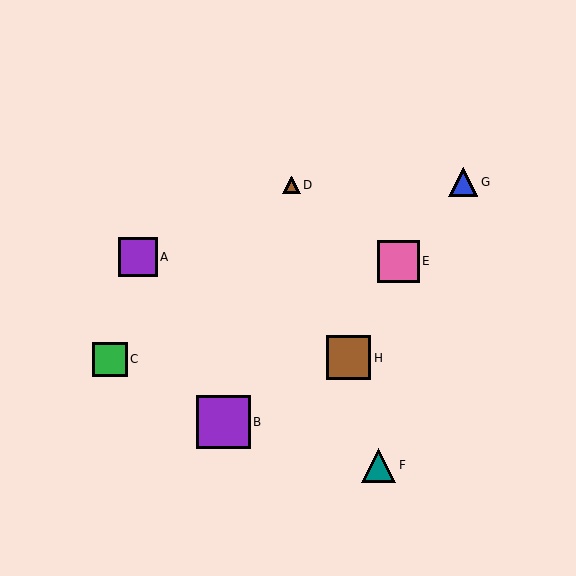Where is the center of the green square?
The center of the green square is at (110, 359).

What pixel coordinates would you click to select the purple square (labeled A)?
Click at (138, 257) to select the purple square A.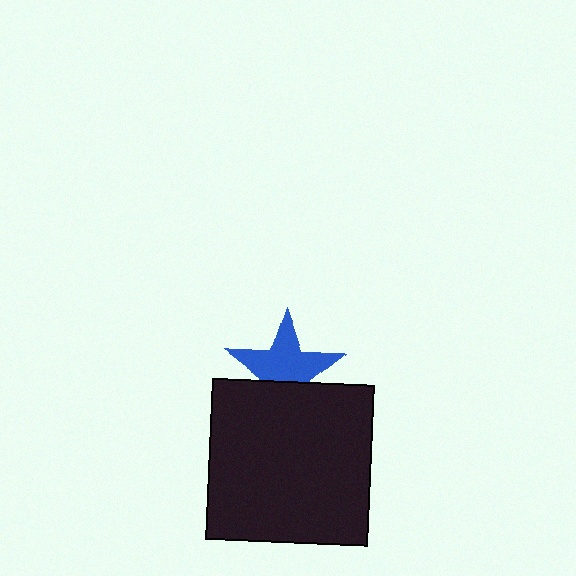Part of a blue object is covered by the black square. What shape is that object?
It is a star.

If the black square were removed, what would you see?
You would see the complete blue star.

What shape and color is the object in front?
The object in front is a black square.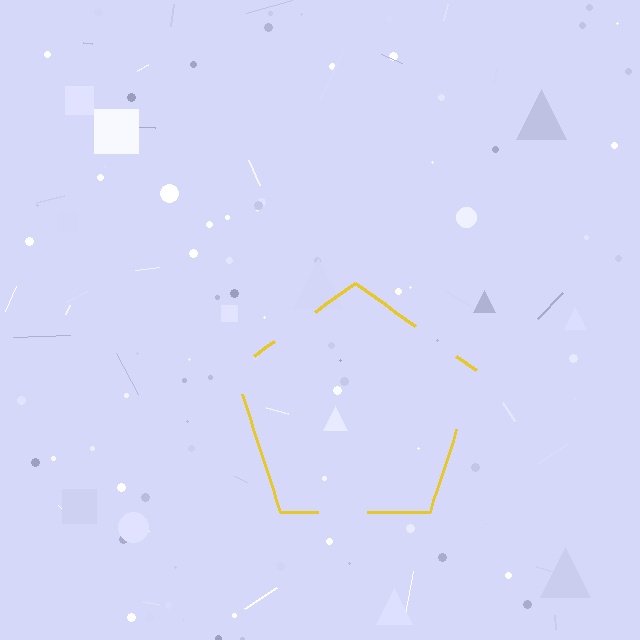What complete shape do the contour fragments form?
The contour fragments form a pentagon.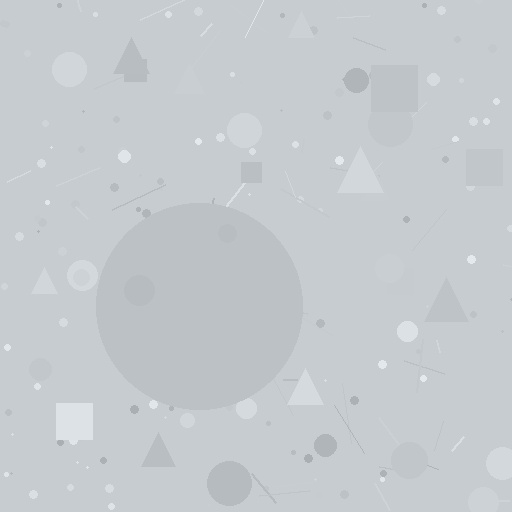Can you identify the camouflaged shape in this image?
The camouflaged shape is a circle.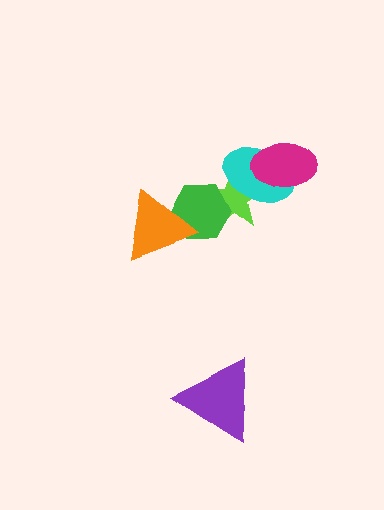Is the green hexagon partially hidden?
Yes, it is partially covered by another shape.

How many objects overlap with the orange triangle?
1 object overlaps with the orange triangle.